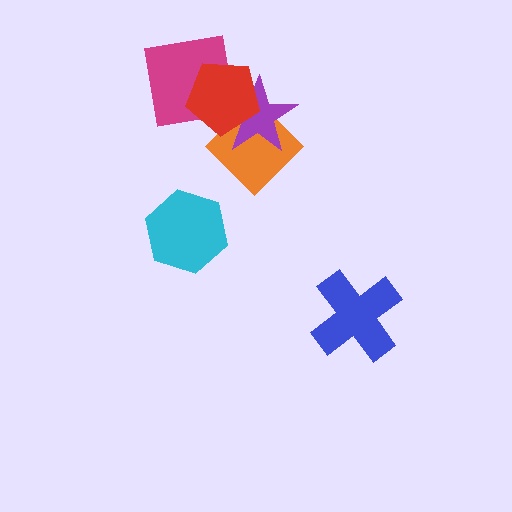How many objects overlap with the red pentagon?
3 objects overlap with the red pentagon.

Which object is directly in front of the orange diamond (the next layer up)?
The purple star is directly in front of the orange diamond.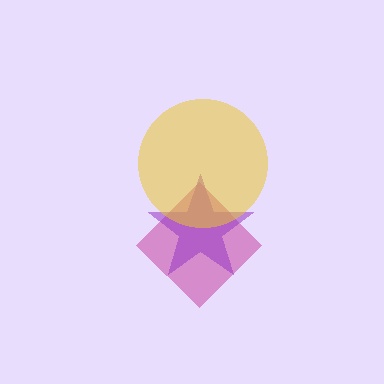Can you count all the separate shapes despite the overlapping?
Yes, there are 3 separate shapes.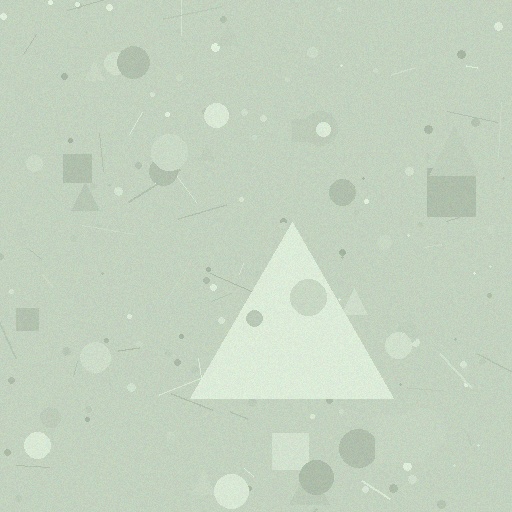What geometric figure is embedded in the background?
A triangle is embedded in the background.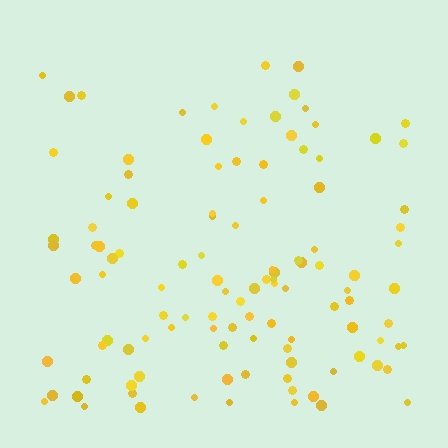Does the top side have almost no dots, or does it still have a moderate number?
Still a moderate number, just noticeably fewer than the bottom.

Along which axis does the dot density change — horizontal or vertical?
Vertical.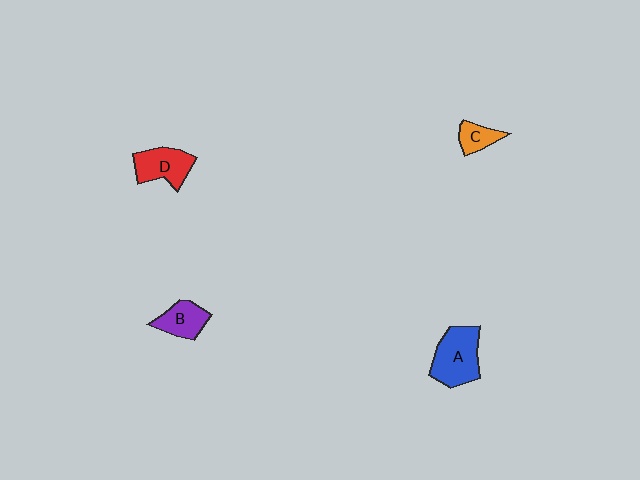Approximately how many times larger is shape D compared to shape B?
Approximately 1.2 times.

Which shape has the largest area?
Shape A (blue).